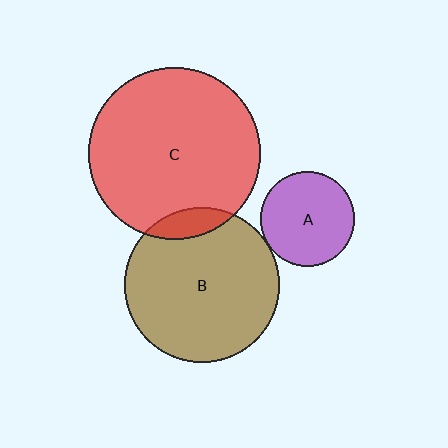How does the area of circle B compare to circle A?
Approximately 2.7 times.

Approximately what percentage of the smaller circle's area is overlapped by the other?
Approximately 10%.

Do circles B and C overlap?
Yes.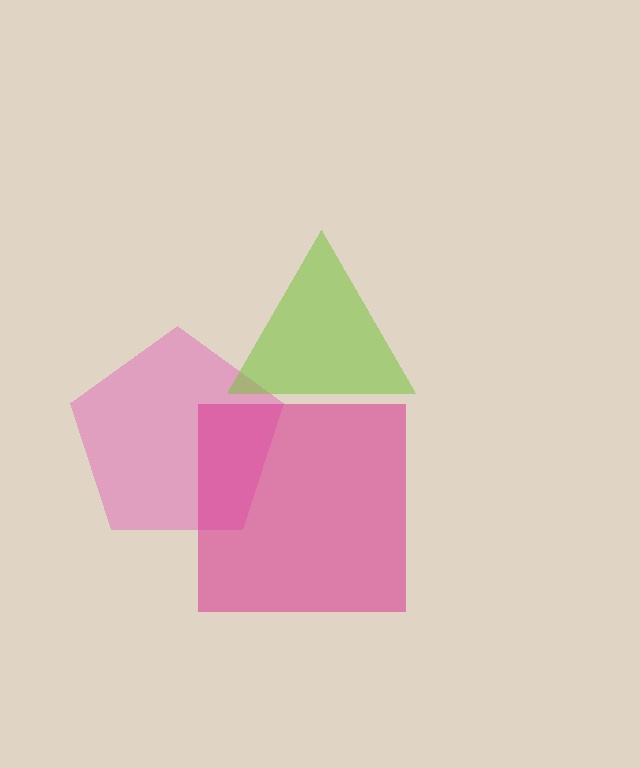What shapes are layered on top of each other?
The layered shapes are: a pink pentagon, a lime triangle, a magenta square.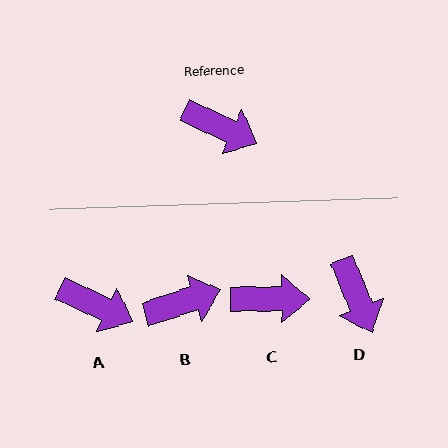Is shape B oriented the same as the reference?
No, it is off by about 43 degrees.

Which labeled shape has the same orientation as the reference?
A.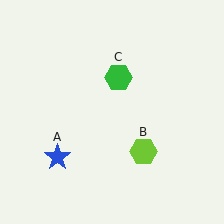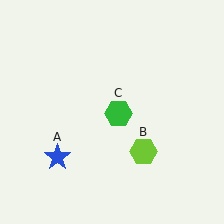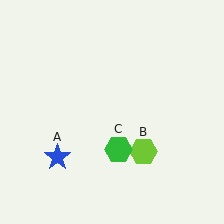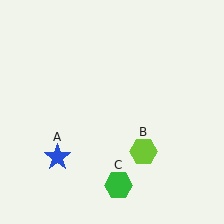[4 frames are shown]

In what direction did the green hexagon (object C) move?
The green hexagon (object C) moved down.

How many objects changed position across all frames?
1 object changed position: green hexagon (object C).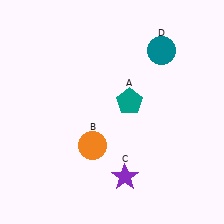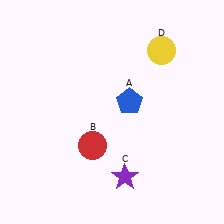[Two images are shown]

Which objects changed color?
A changed from teal to blue. B changed from orange to red. D changed from teal to yellow.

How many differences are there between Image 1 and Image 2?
There are 3 differences between the two images.